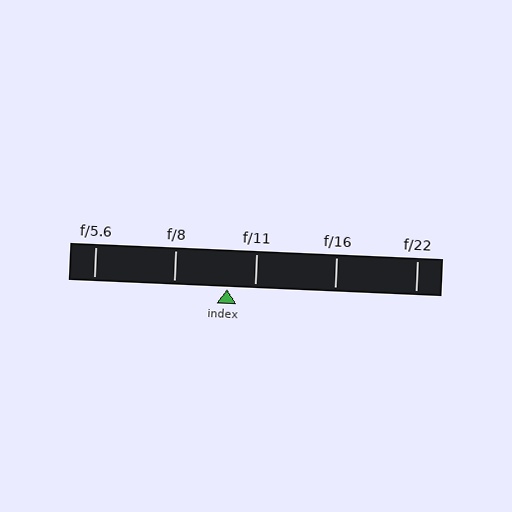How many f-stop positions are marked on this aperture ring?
There are 5 f-stop positions marked.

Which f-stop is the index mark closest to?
The index mark is closest to f/11.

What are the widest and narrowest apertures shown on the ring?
The widest aperture shown is f/5.6 and the narrowest is f/22.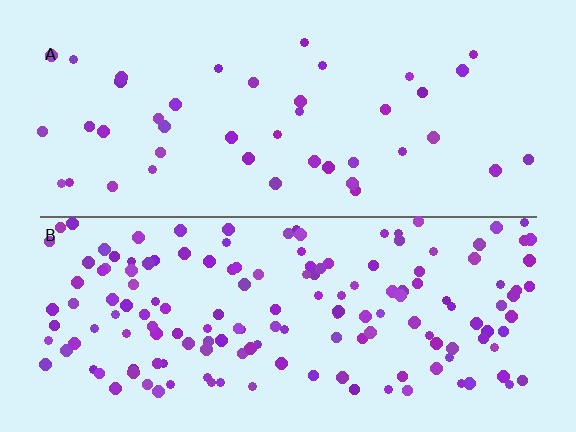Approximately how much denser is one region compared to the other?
Approximately 3.6× — region B over region A.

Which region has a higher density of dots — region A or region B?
B (the bottom).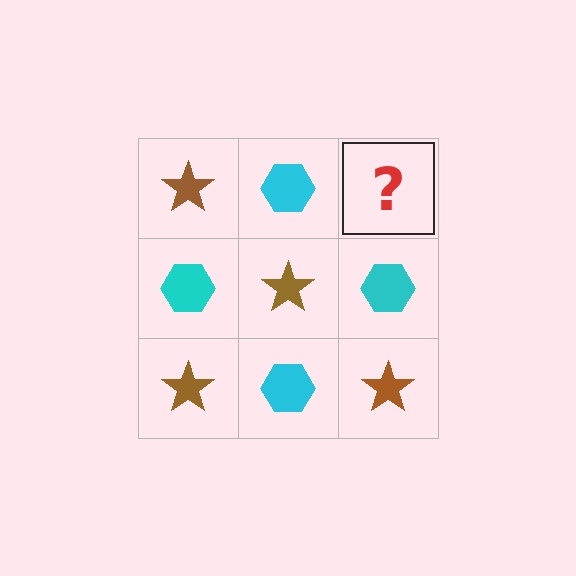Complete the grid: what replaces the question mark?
The question mark should be replaced with a brown star.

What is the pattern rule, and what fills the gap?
The rule is that it alternates brown star and cyan hexagon in a checkerboard pattern. The gap should be filled with a brown star.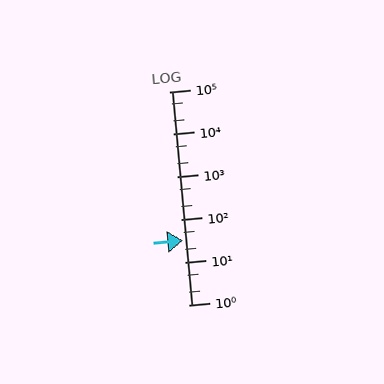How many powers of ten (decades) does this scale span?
The scale spans 5 decades, from 1 to 100000.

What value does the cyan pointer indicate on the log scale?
The pointer indicates approximately 32.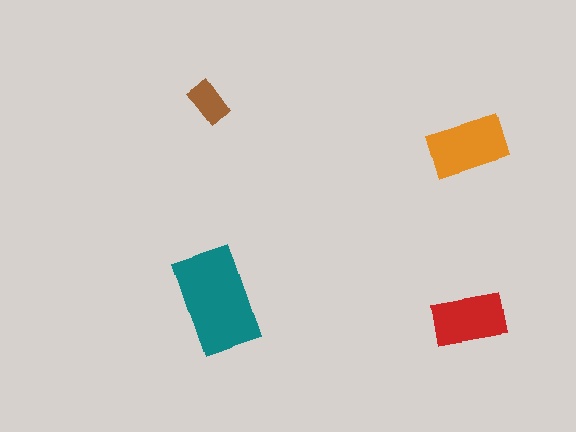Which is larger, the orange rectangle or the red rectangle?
The orange one.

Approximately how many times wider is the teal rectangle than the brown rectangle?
About 2.5 times wider.